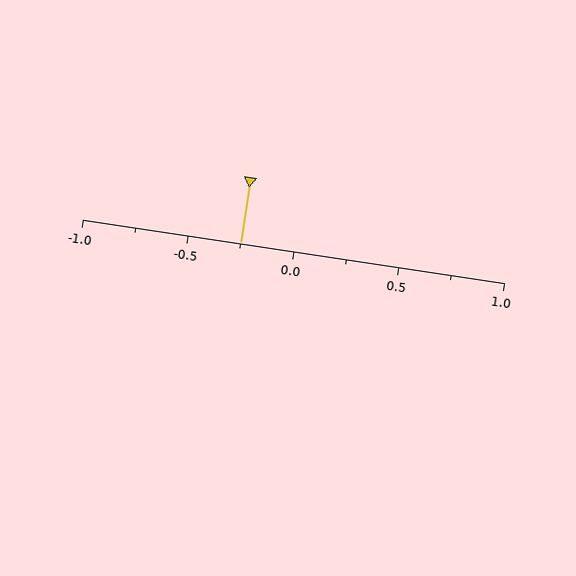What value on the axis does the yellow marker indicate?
The marker indicates approximately -0.25.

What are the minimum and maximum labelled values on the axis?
The axis runs from -1.0 to 1.0.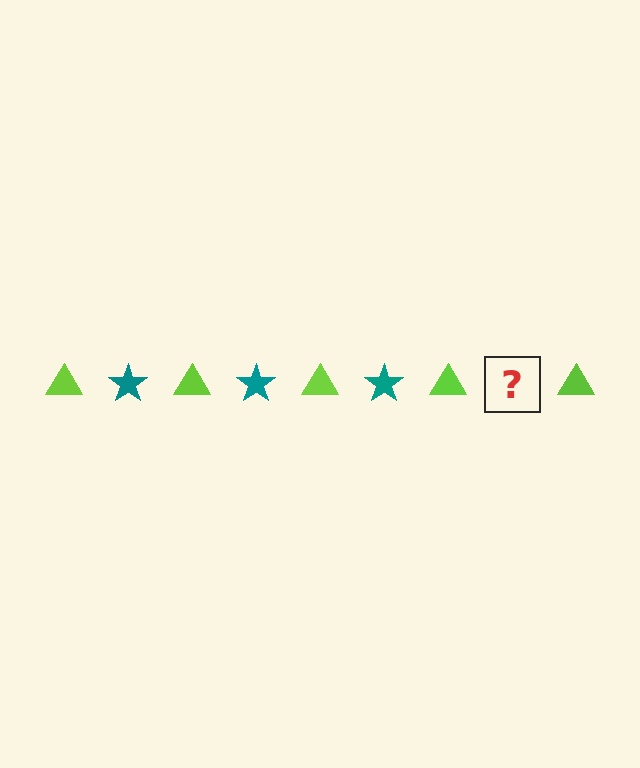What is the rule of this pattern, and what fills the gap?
The rule is that the pattern alternates between lime triangle and teal star. The gap should be filled with a teal star.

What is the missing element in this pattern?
The missing element is a teal star.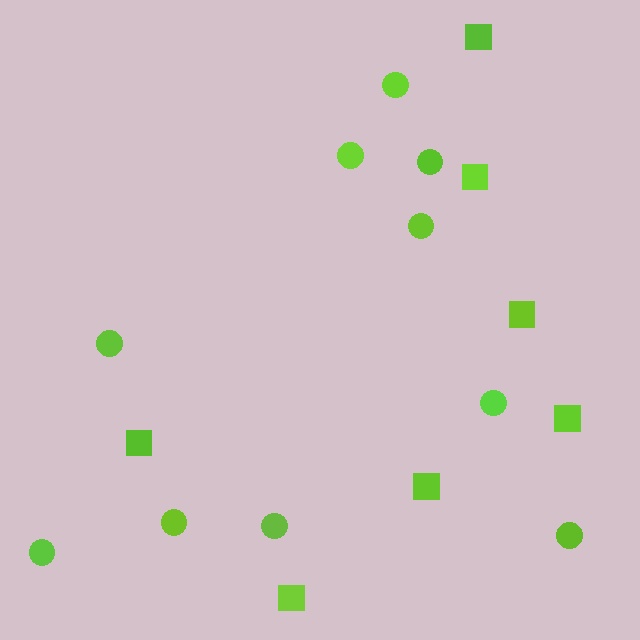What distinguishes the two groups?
There are 2 groups: one group of squares (7) and one group of circles (10).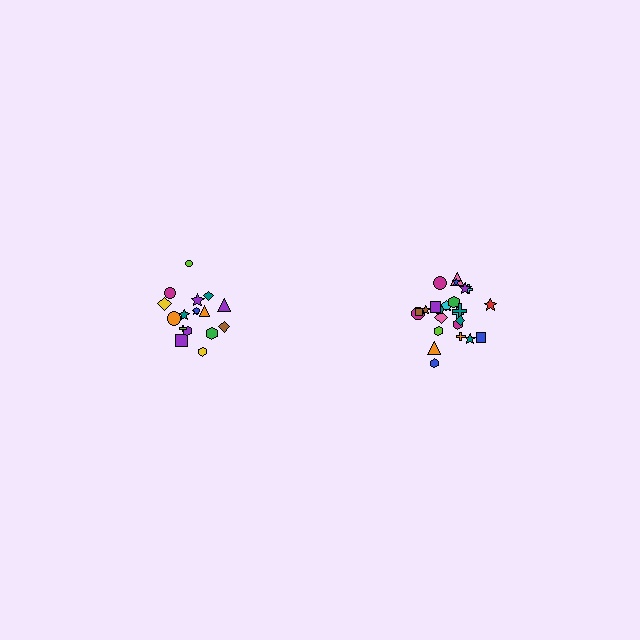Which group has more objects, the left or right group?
The right group.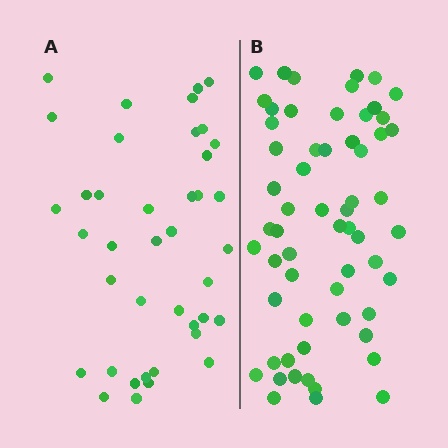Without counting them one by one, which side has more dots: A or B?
Region B (the right region) has more dots.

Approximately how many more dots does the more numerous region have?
Region B has approximately 20 more dots than region A.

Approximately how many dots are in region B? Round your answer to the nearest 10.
About 60 dots.